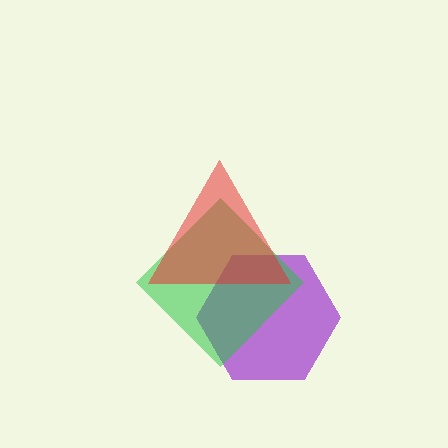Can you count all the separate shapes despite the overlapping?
Yes, there are 3 separate shapes.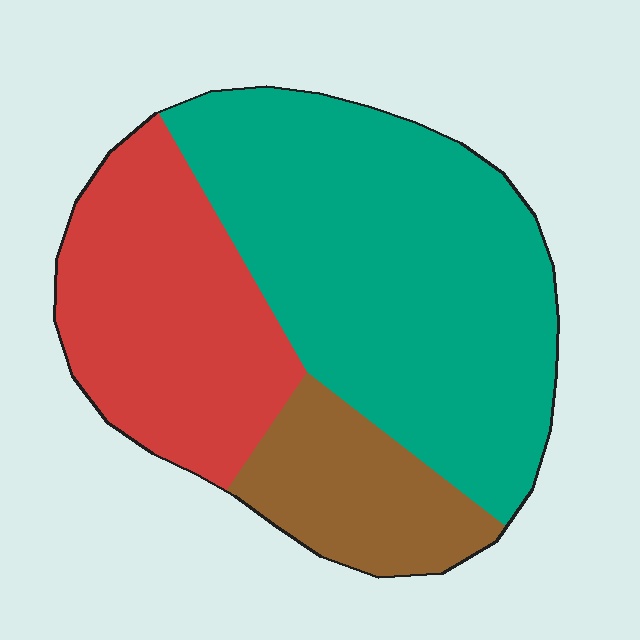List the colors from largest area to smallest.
From largest to smallest: teal, red, brown.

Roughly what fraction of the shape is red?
Red covers 30% of the shape.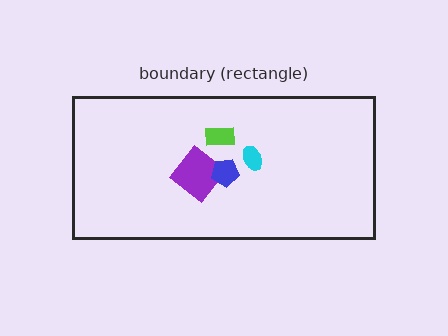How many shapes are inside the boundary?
4 inside, 0 outside.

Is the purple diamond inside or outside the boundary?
Inside.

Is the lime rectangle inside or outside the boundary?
Inside.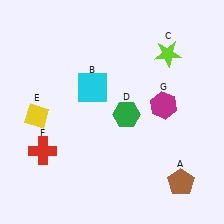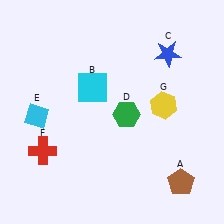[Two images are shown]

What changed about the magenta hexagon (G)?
In Image 1, G is magenta. In Image 2, it changed to yellow.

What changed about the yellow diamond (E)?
In Image 1, E is yellow. In Image 2, it changed to cyan.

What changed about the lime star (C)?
In Image 1, C is lime. In Image 2, it changed to blue.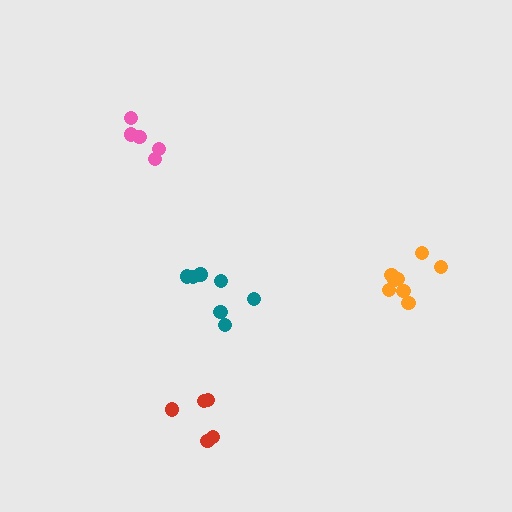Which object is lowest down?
The red cluster is bottommost.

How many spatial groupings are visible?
There are 4 spatial groupings.